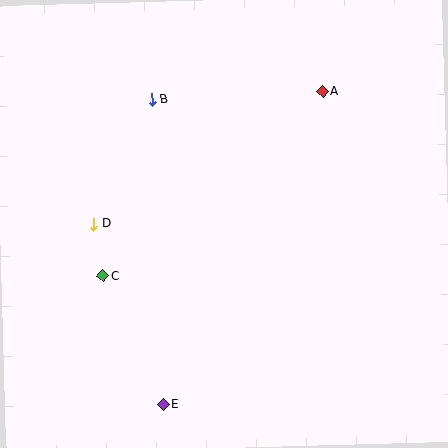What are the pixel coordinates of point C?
Point C is at (103, 276).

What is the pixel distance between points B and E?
The distance between B and E is 306 pixels.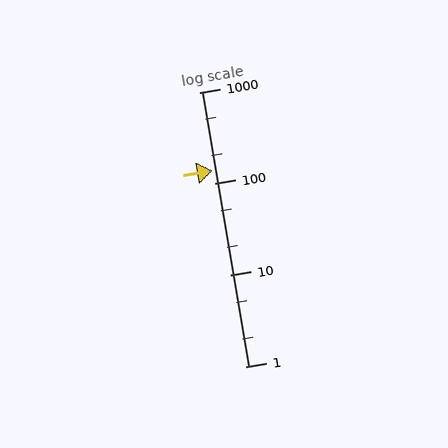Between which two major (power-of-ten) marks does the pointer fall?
The pointer is between 100 and 1000.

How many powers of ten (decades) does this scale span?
The scale spans 3 decades, from 1 to 1000.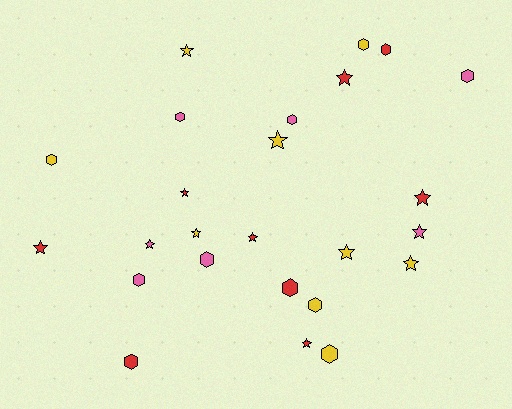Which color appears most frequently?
Yellow, with 9 objects.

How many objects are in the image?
There are 25 objects.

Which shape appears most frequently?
Star, with 13 objects.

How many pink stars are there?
There are 2 pink stars.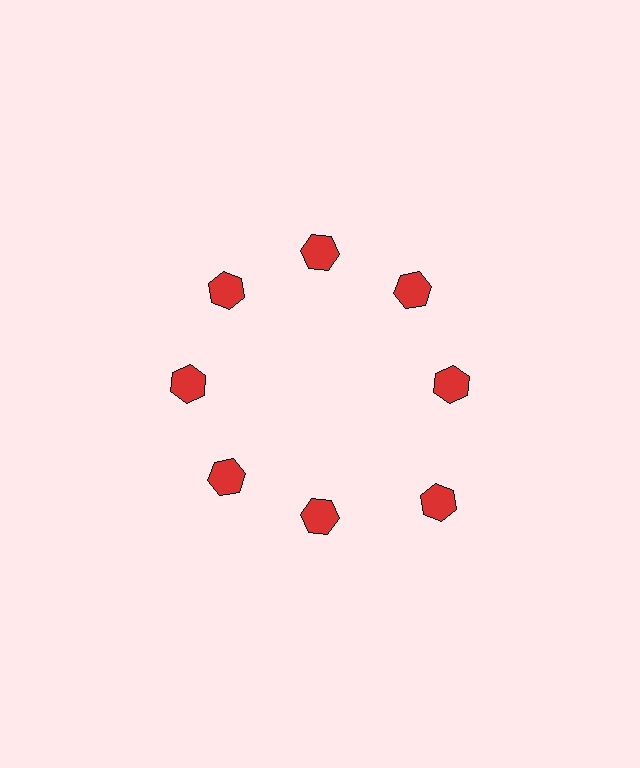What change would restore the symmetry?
The symmetry would be restored by moving it inward, back onto the ring so that all 8 hexagons sit at equal angles and equal distance from the center.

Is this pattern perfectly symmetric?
No. The 8 red hexagons are arranged in a ring, but one element near the 4 o'clock position is pushed outward from the center, breaking the 8-fold rotational symmetry.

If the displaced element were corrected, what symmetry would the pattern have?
It would have 8-fold rotational symmetry — the pattern would map onto itself every 45 degrees.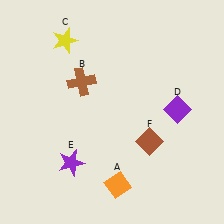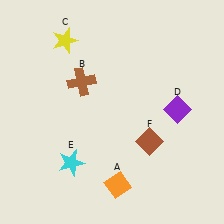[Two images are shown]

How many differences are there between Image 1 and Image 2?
There is 1 difference between the two images.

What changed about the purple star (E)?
In Image 1, E is purple. In Image 2, it changed to cyan.